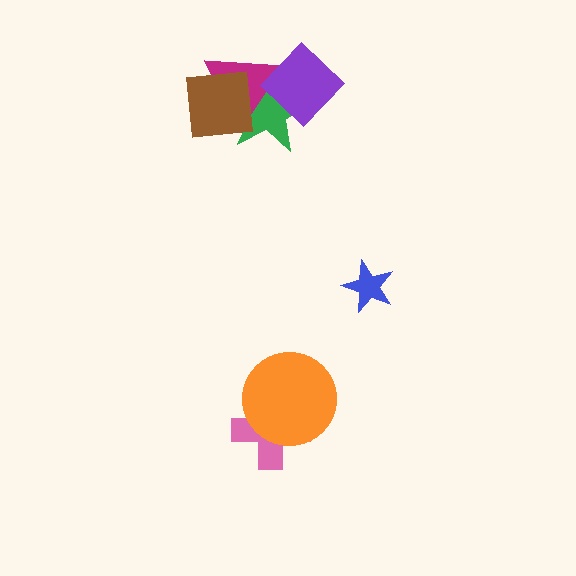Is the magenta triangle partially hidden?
Yes, it is partially covered by another shape.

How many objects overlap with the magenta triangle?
3 objects overlap with the magenta triangle.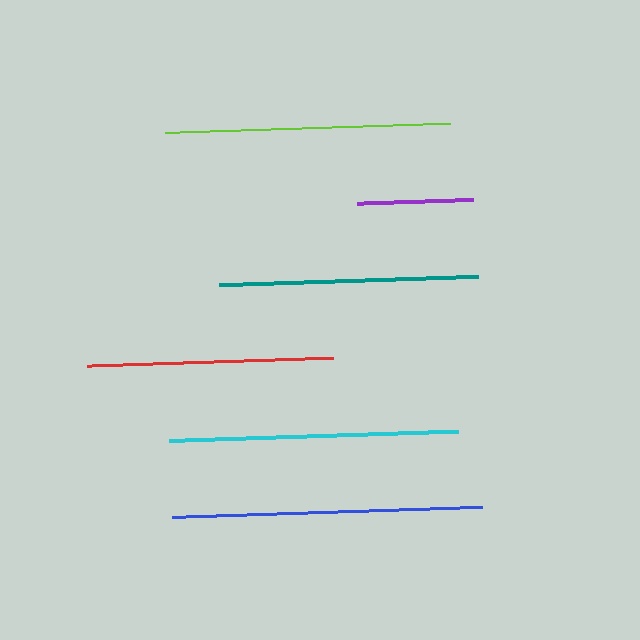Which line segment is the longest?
The blue line is the longest at approximately 310 pixels.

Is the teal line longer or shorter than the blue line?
The blue line is longer than the teal line.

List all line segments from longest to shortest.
From longest to shortest: blue, cyan, lime, teal, red, purple.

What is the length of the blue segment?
The blue segment is approximately 310 pixels long.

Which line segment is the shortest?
The purple line is the shortest at approximately 116 pixels.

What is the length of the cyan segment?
The cyan segment is approximately 288 pixels long.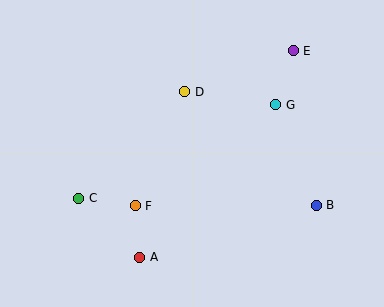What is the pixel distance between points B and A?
The distance between B and A is 184 pixels.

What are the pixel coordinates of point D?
Point D is at (185, 92).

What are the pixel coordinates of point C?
Point C is at (79, 198).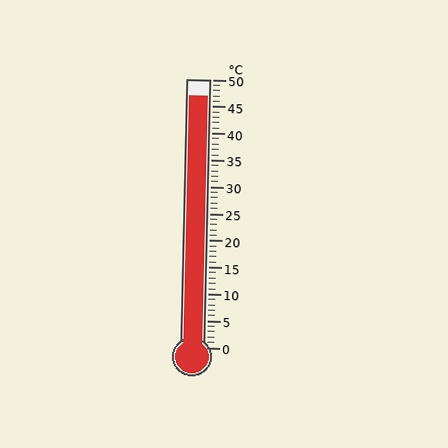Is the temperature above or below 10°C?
The temperature is above 10°C.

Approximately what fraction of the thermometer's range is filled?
The thermometer is filled to approximately 95% of its range.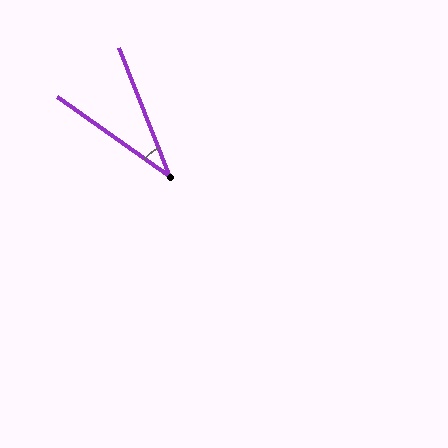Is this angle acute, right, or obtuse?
It is acute.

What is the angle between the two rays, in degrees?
Approximately 33 degrees.